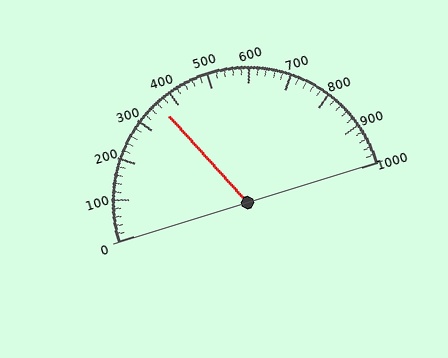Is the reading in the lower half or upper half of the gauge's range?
The reading is in the lower half of the range (0 to 1000).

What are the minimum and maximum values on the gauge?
The gauge ranges from 0 to 1000.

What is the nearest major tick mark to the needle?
The nearest major tick mark is 400.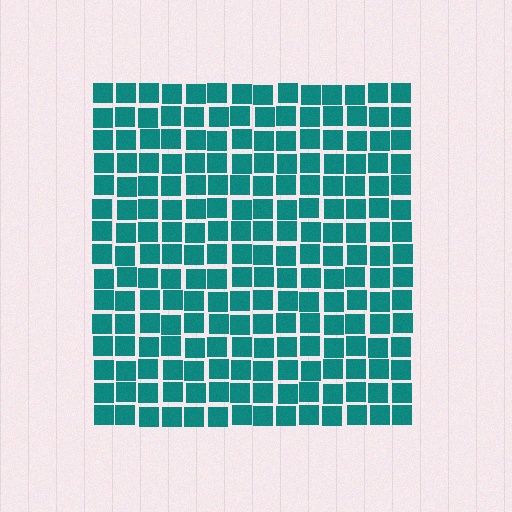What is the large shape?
The large shape is a square.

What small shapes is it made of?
It is made of small squares.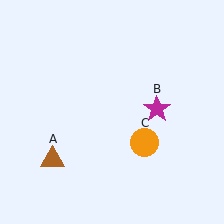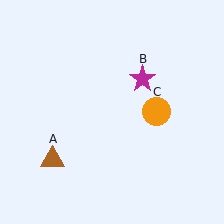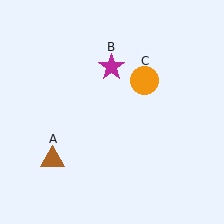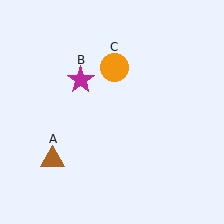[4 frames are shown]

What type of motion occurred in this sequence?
The magenta star (object B), orange circle (object C) rotated counterclockwise around the center of the scene.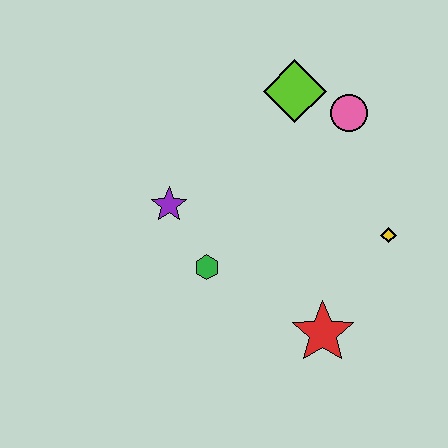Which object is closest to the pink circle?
The lime diamond is closest to the pink circle.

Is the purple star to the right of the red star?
No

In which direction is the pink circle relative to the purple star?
The pink circle is to the right of the purple star.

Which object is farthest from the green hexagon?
The pink circle is farthest from the green hexagon.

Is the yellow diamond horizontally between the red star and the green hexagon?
No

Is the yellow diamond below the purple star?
Yes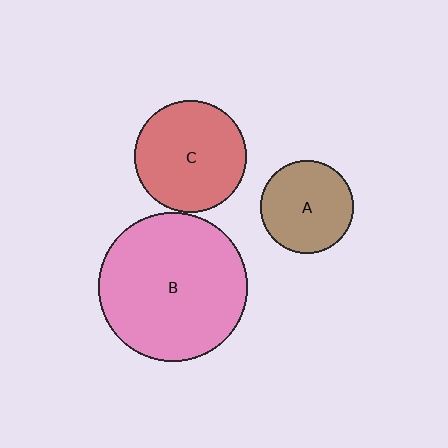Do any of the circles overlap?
No, none of the circles overlap.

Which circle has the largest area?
Circle B (pink).